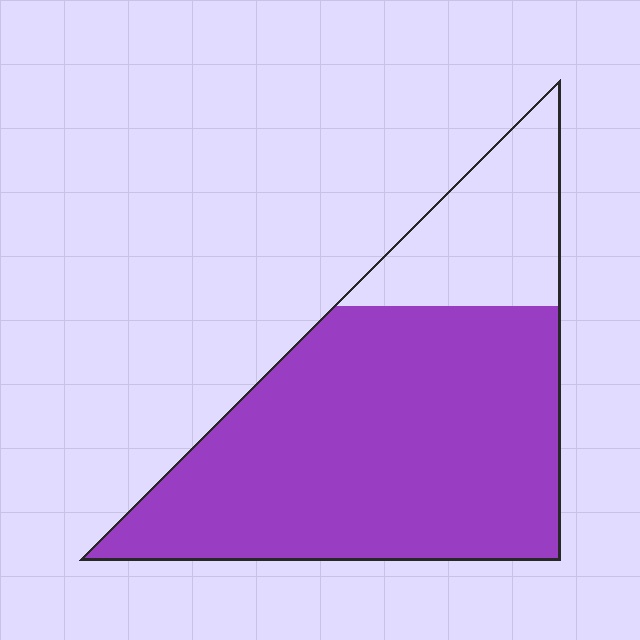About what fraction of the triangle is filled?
About four fifths (4/5).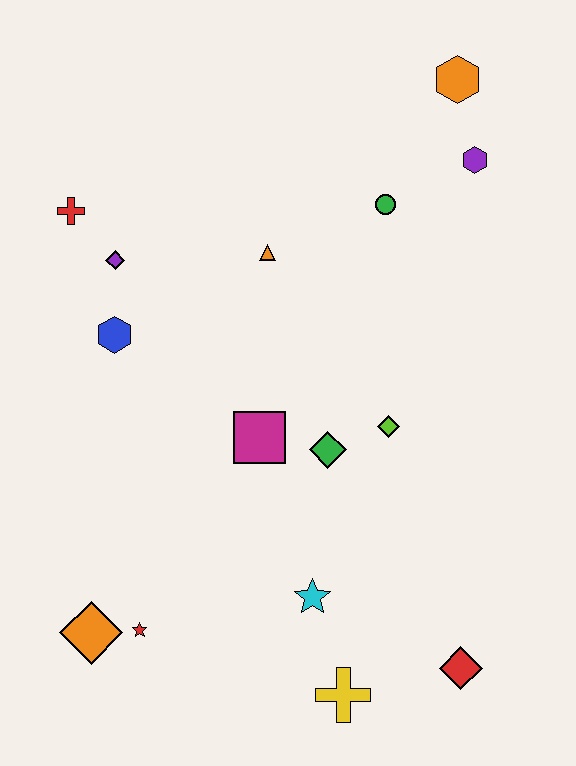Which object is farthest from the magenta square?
The orange hexagon is farthest from the magenta square.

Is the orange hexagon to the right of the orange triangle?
Yes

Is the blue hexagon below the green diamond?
No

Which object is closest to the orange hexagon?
The purple hexagon is closest to the orange hexagon.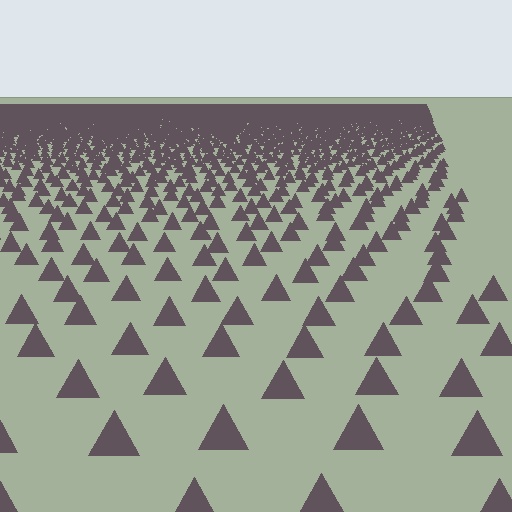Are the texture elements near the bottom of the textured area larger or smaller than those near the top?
Larger. Near the bottom, elements are closer to the viewer and appear at a bigger on-screen size.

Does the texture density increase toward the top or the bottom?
Density increases toward the top.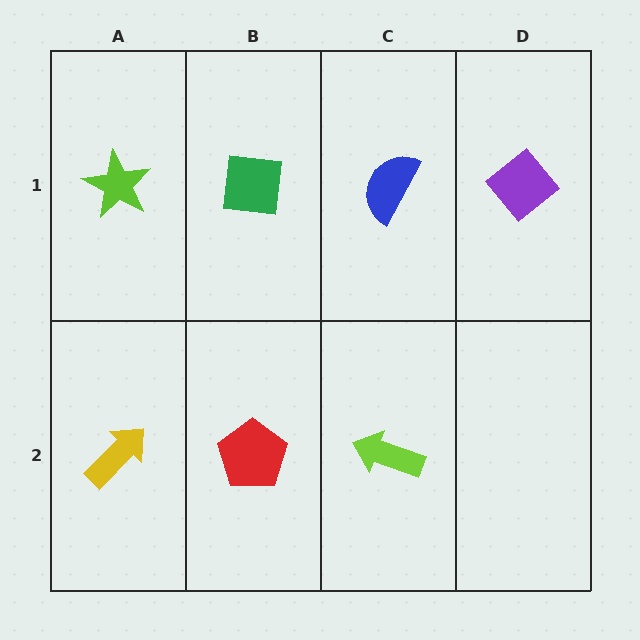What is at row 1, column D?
A purple diamond.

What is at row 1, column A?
A lime star.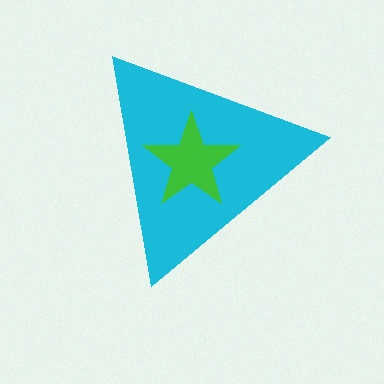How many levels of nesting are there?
2.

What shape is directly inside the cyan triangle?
The green star.